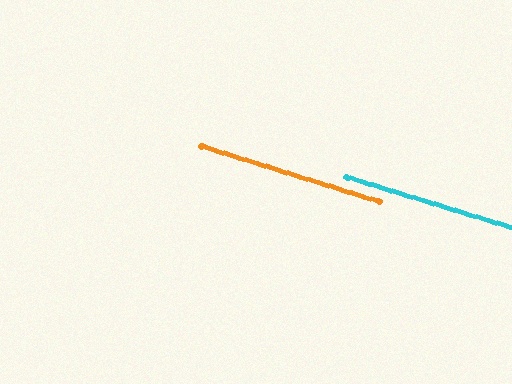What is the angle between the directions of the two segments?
Approximately 1 degree.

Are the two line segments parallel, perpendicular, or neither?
Parallel — their directions differ by only 0.6°.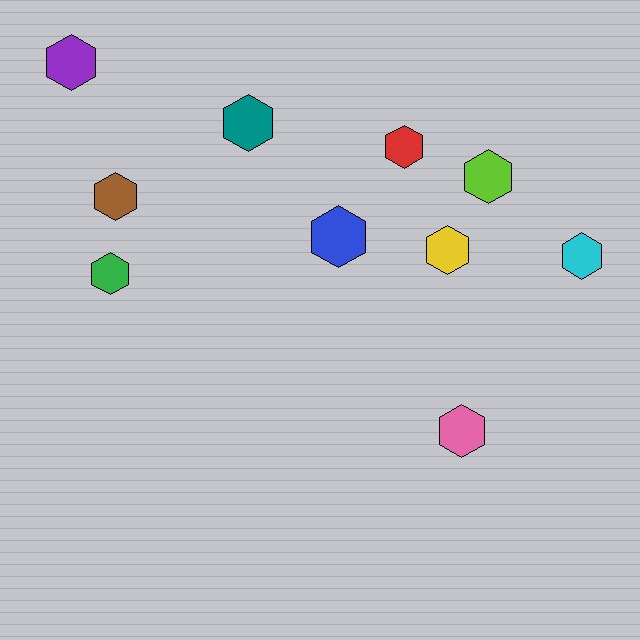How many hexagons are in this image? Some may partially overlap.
There are 10 hexagons.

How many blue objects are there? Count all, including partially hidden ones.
There is 1 blue object.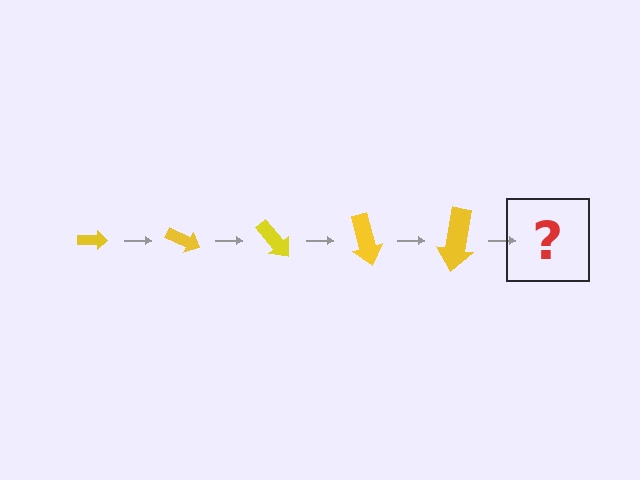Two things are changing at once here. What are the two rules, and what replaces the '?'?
The two rules are that the arrow grows larger each step and it rotates 25 degrees each step. The '?' should be an arrow, larger than the previous one and rotated 125 degrees from the start.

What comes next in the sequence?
The next element should be an arrow, larger than the previous one and rotated 125 degrees from the start.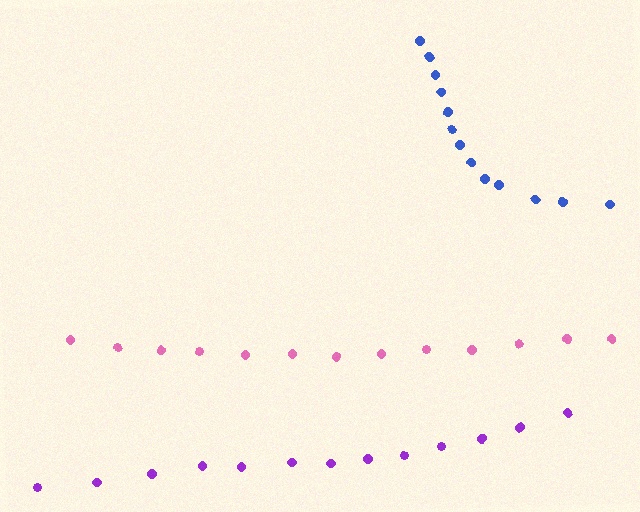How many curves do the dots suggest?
There are 3 distinct paths.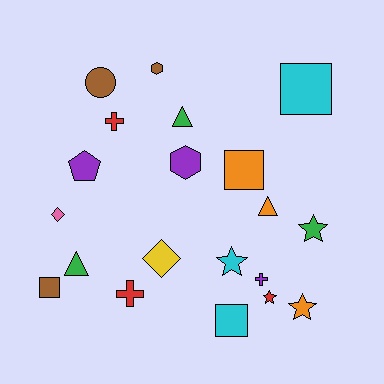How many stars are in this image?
There are 4 stars.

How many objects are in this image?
There are 20 objects.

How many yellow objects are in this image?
There is 1 yellow object.